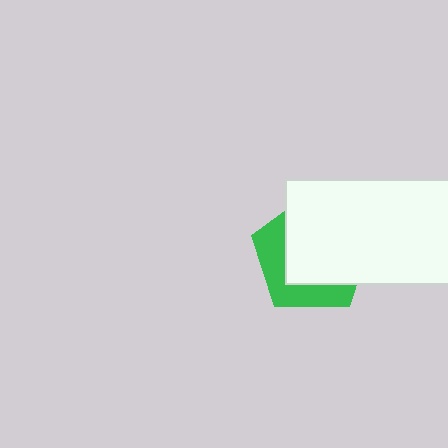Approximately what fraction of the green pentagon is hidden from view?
Roughly 64% of the green pentagon is hidden behind the white rectangle.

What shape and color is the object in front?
The object in front is a white rectangle.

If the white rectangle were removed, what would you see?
You would see the complete green pentagon.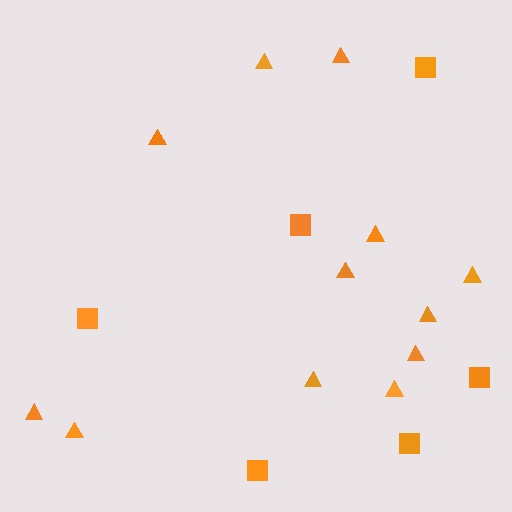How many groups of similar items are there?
There are 2 groups: one group of triangles (12) and one group of squares (6).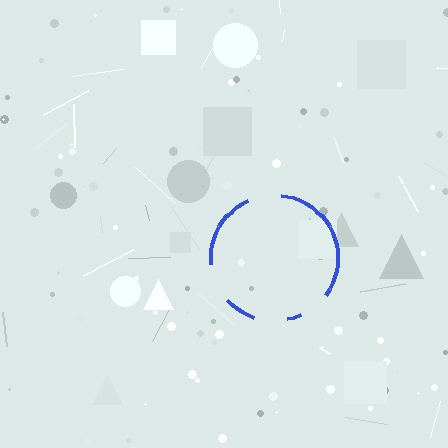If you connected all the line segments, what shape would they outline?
They would outline a circle.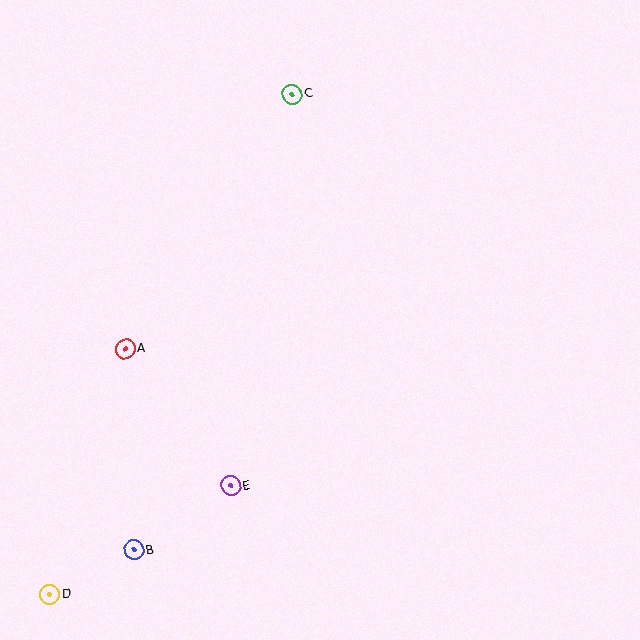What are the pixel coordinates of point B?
Point B is at (134, 550).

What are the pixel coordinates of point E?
Point E is at (231, 486).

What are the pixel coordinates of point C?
Point C is at (292, 94).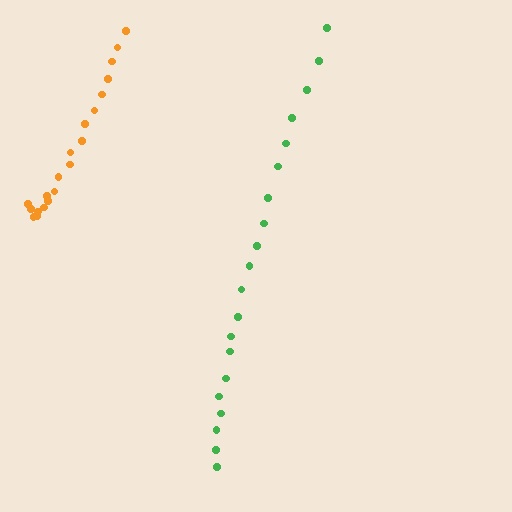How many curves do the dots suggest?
There are 2 distinct paths.